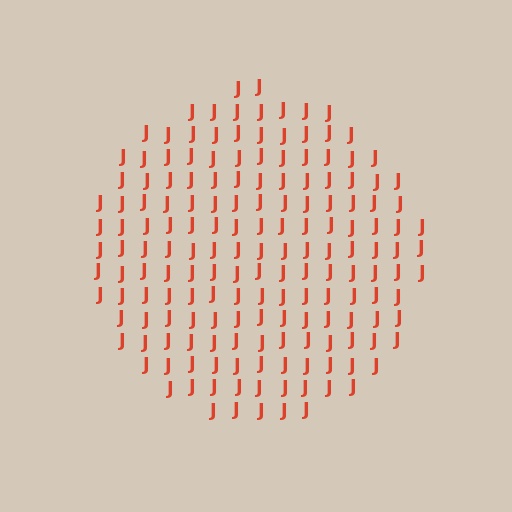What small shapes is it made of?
It is made of small letter J's.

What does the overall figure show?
The overall figure shows a circle.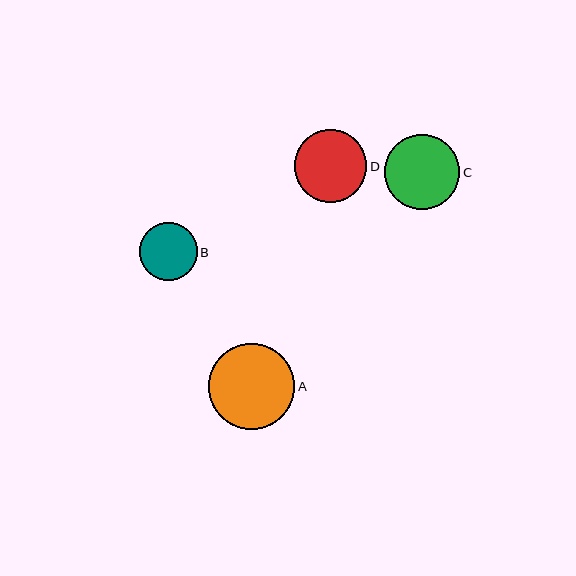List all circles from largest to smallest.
From largest to smallest: A, C, D, B.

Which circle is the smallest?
Circle B is the smallest with a size of approximately 58 pixels.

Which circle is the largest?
Circle A is the largest with a size of approximately 86 pixels.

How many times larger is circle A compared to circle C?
Circle A is approximately 1.1 times the size of circle C.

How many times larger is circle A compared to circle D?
Circle A is approximately 1.2 times the size of circle D.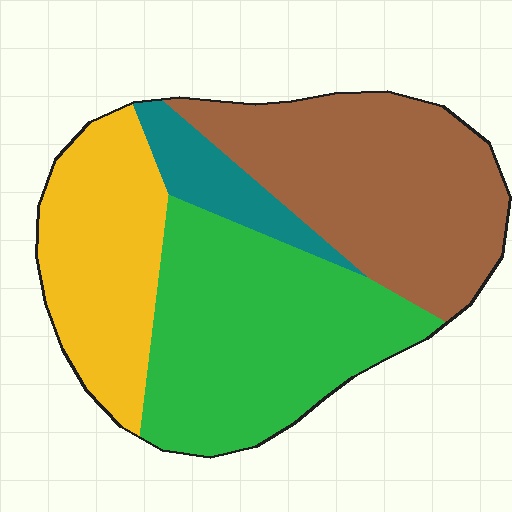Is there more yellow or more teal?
Yellow.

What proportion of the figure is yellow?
Yellow covers around 25% of the figure.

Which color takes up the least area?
Teal, at roughly 10%.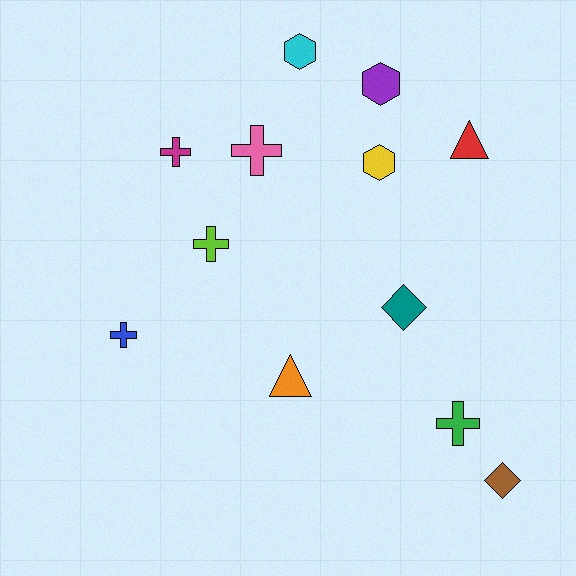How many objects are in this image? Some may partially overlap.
There are 12 objects.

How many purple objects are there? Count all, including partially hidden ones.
There is 1 purple object.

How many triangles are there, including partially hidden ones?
There are 2 triangles.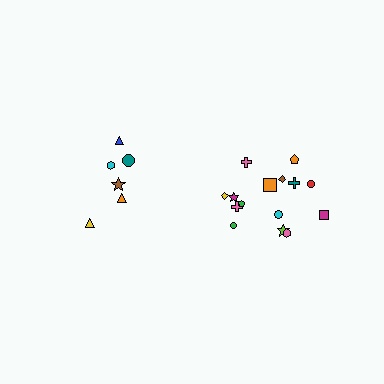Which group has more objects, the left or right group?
The right group.